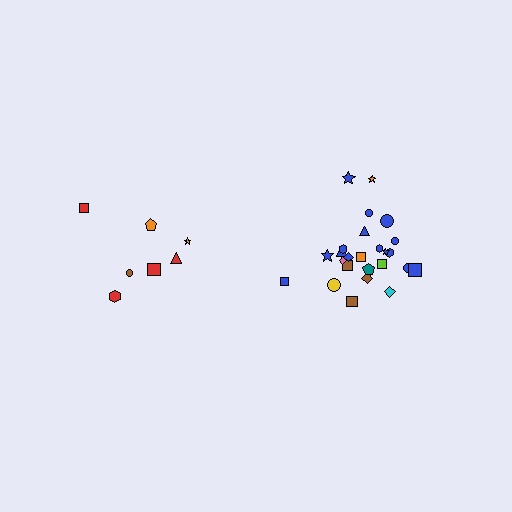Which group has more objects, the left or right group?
The right group.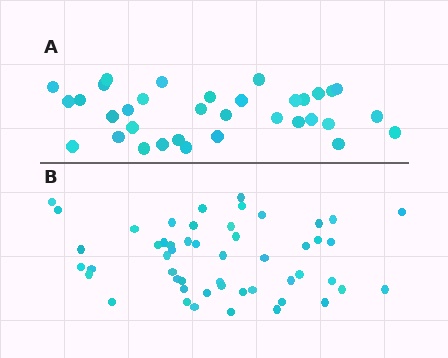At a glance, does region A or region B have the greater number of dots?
Region B (the bottom region) has more dots.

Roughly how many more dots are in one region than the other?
Region B has approximately 15 more dots than region A.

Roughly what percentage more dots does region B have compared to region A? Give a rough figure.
About 50% more.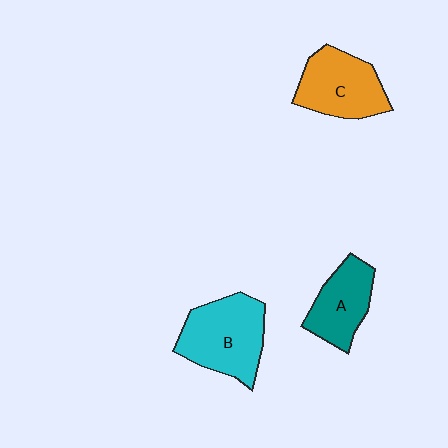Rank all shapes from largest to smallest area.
From largest to smallest: B (cyan), C (orange), A (teal).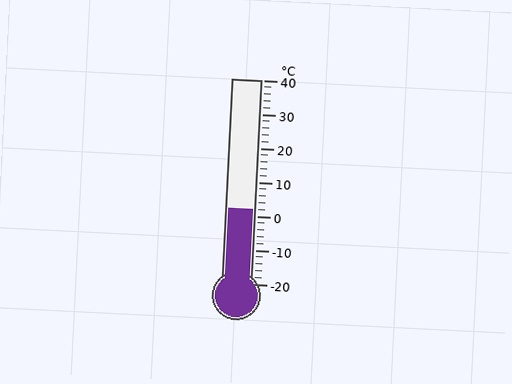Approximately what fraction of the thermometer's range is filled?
The thermometer is filled to approximately 35% of its range.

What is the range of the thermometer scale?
The thermometer scale ranges from -20°C to 40°C.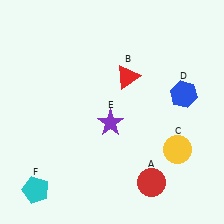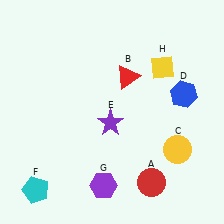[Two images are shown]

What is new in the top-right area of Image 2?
A yellow diamond (H) was added in the top-right area of Image 2.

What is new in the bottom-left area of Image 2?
A purple hexagon (G) was added in the bottom-left area of Image 2.